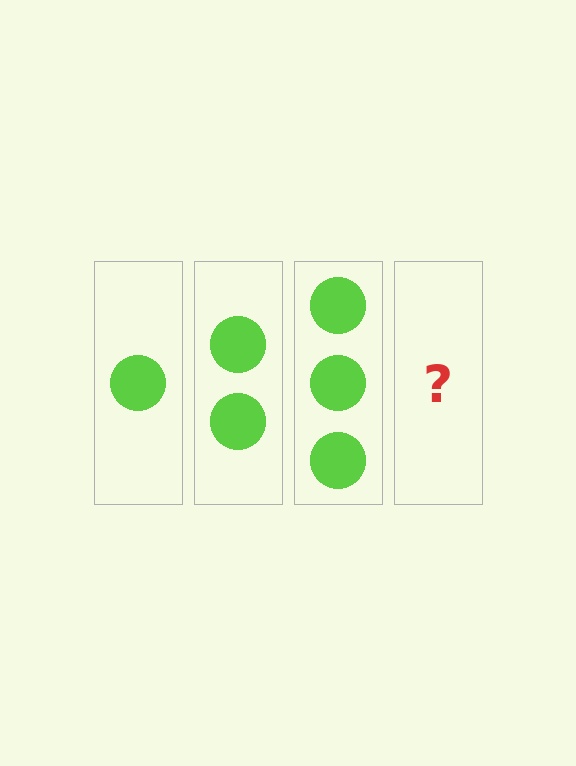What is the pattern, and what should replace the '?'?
The pattern is that each step adds one more circle. The '?' should be 4 circles.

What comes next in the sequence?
The next element should be 4 circles.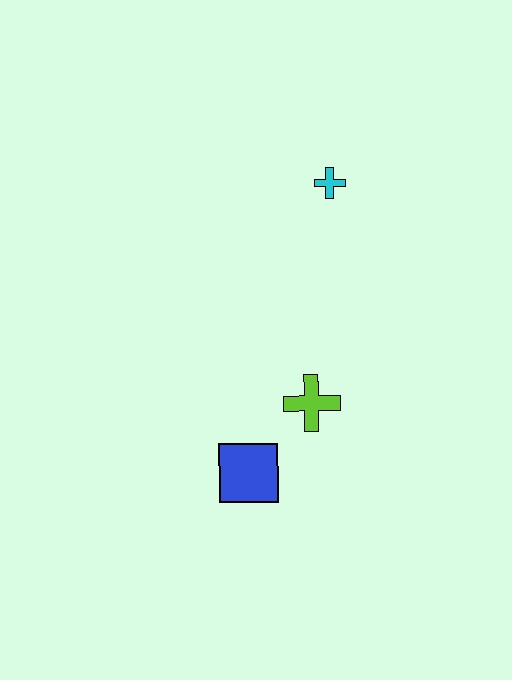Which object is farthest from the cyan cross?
The blue square is farthest from the cyan cross.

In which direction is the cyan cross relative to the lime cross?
The cyan cross is above the lime cross.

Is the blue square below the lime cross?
Yes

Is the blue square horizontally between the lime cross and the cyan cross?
No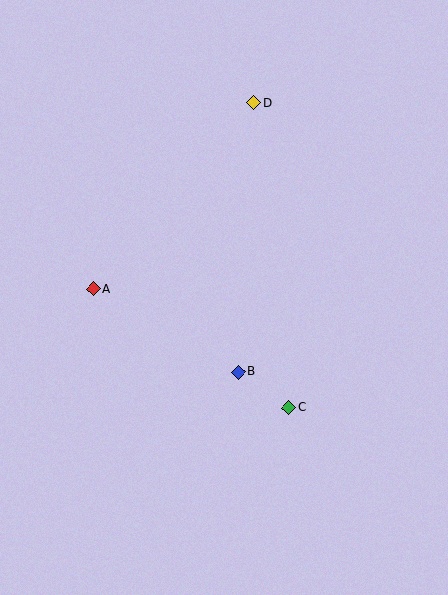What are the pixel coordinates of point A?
Point A is at (93, 289).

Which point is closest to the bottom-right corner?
Point C is closest to the bottom-right corner.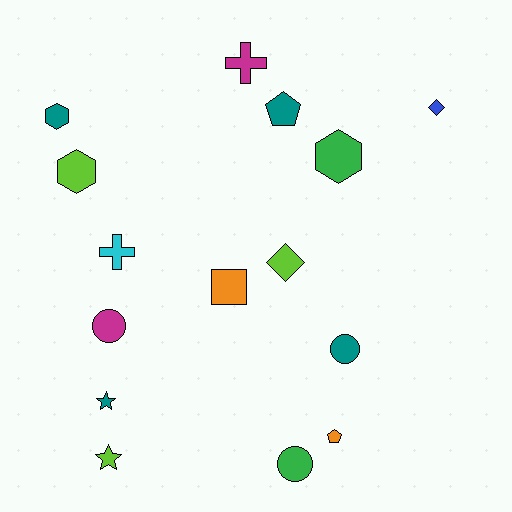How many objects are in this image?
There are 15 objects.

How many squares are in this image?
There is 1 square.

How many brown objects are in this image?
There are no brown objects.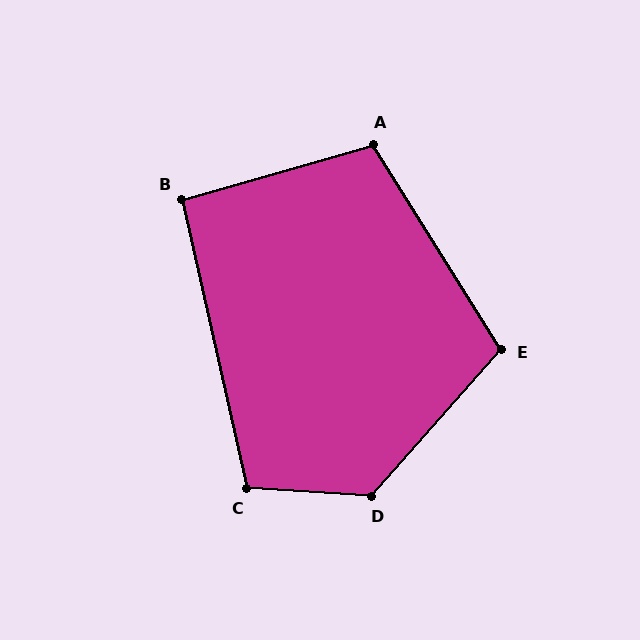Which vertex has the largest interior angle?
D, at approximately 128 degrees.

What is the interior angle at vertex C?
Approximately 106 degrees (obtuse).